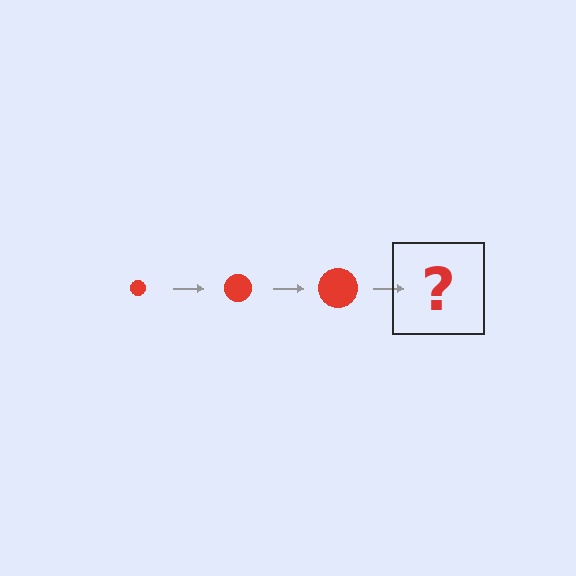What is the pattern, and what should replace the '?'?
The pattern is that the circle gets progressively larger each step. The '?' should be a red circle, larger than the previous one.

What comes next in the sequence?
The next element should be a red circle, larger than the previous one.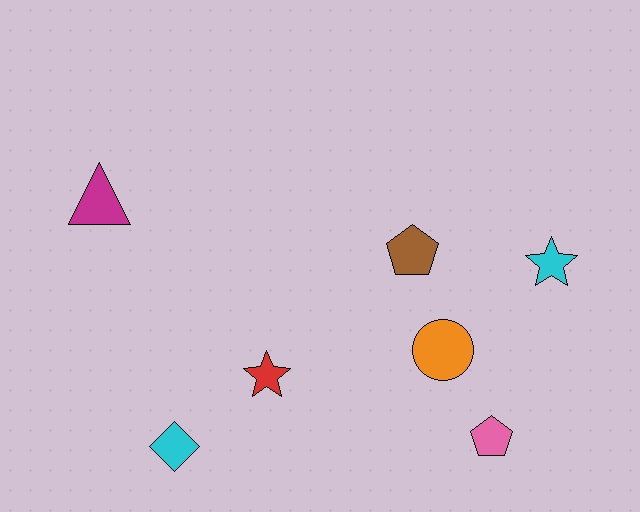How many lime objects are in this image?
There are no lime objects.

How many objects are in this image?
There are 7 objects.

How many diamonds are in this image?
There is 1 diamond.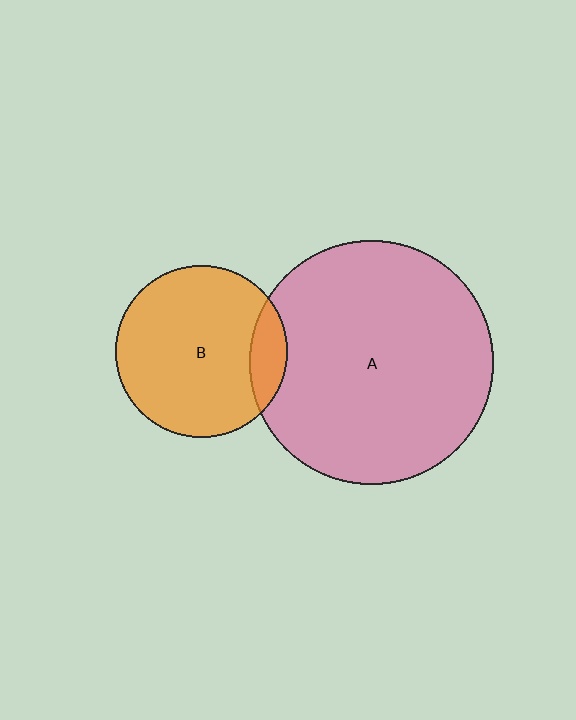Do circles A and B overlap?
Yes.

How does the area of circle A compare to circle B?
Approximately 2.0 times.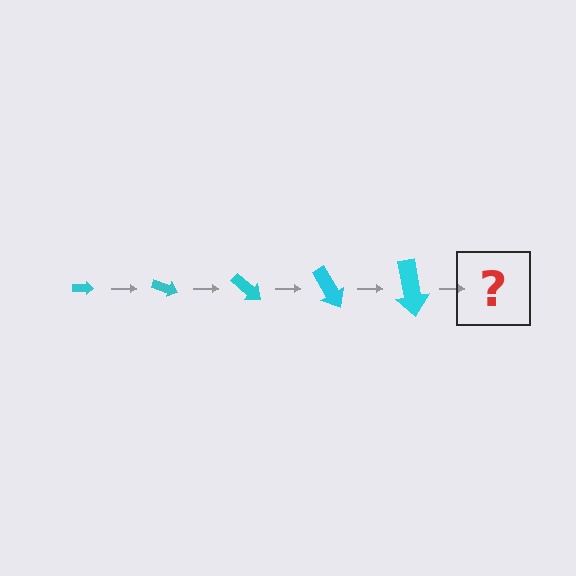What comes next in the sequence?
The next element should be an arrow, larger than the previous one and rotated 100 degrees from the start.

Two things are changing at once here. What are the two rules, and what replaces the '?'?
The two rules are that the arrow grows larger each step and it rotates 20 degrees each step. The '?' should be an arrow, larger than the previous one and rotated 100 degrees from the start.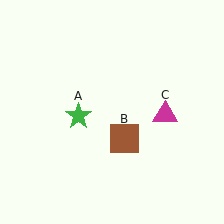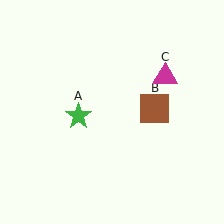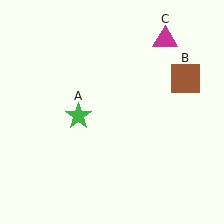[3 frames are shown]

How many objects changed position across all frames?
2 objects changed position: brown square (object B), magenta triangle (object C).